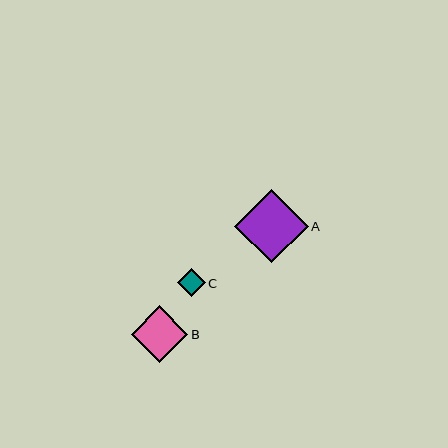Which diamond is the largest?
Diamond A is the largest with a size of approximately 73 pixels.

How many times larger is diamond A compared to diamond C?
Diamond A is approximately 2.6 times the size of diamond C.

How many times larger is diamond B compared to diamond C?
Diamond B is approximately 2.0 times the size of diamond C.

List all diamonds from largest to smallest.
From largest to smallest: A, B, C.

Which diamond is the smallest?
Diamond C is the smallest with a size of approximately 28 pixels.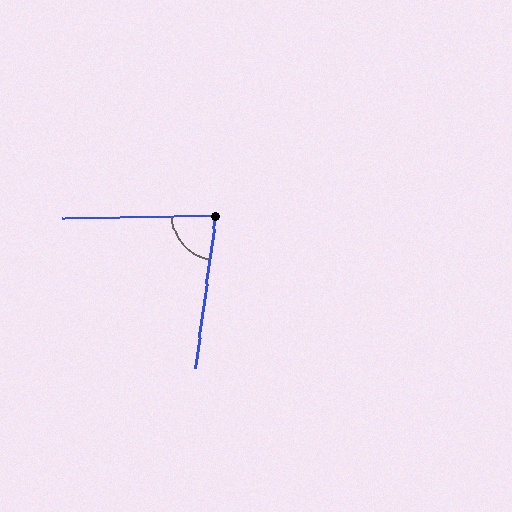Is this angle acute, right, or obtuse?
It is acute.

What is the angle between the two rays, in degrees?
Approximately 82 degrees.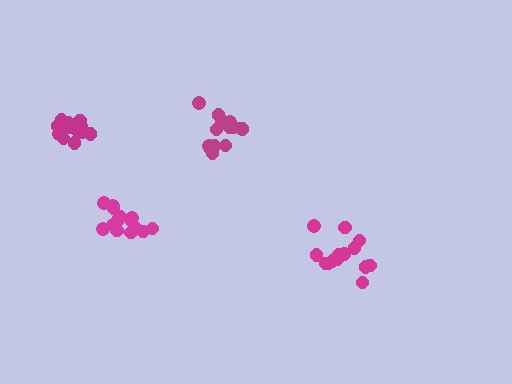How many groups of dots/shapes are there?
There are 4 groups.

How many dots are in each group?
Group 1: 14 dots, Group 2: 14 dots, Group 3: 16 dots, Group 4: 14 dots (58 total).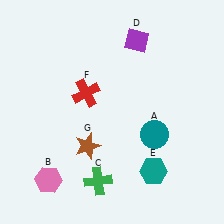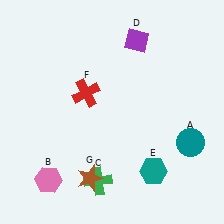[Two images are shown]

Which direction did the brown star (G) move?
The brown star (G) moved down.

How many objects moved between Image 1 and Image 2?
2 objects moved between the two images.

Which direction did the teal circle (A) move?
The teal circle (A) moved right.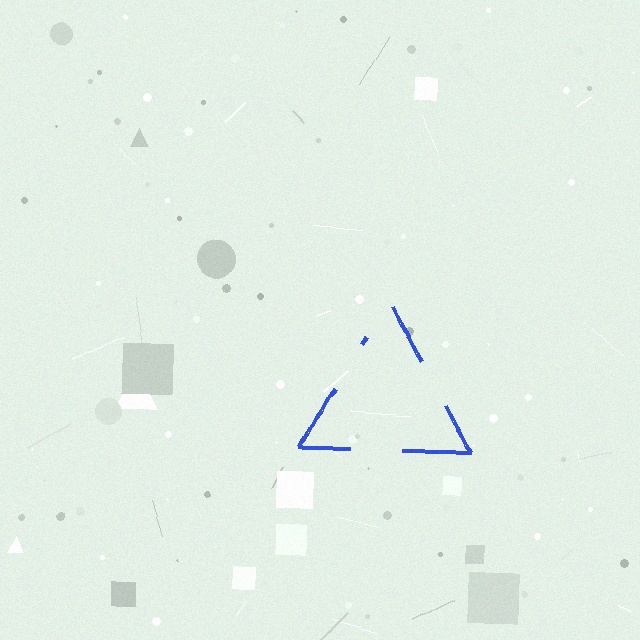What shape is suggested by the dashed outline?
The dashed outline suggests a triangle.